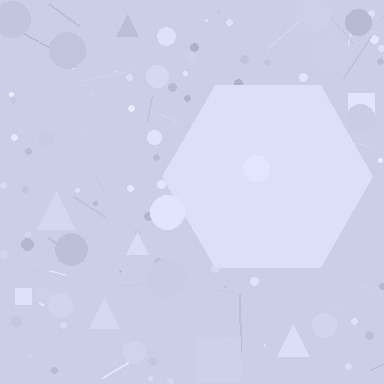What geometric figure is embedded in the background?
A hexagon is embedded in the background.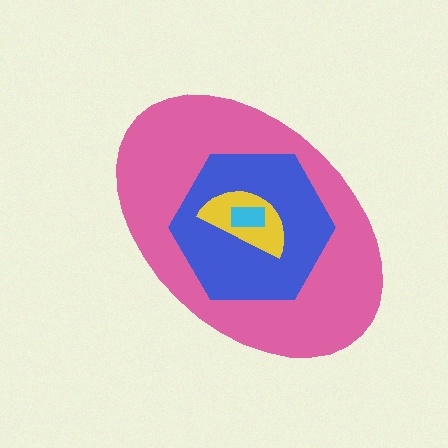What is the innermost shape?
The cyan rectangle.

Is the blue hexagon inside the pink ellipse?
Yes.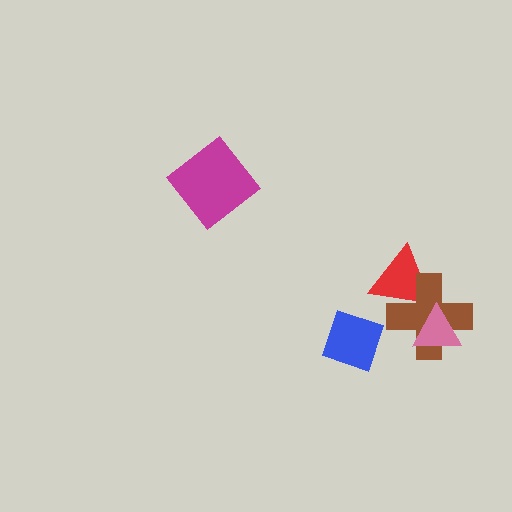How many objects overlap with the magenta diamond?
0 objects overlap with the magenta diamond.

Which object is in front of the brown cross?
The pink triangle is in front of the brown cross.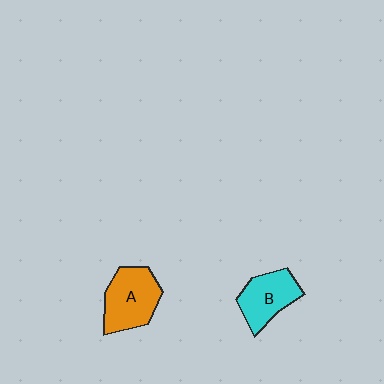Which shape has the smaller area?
Shape B (cyan).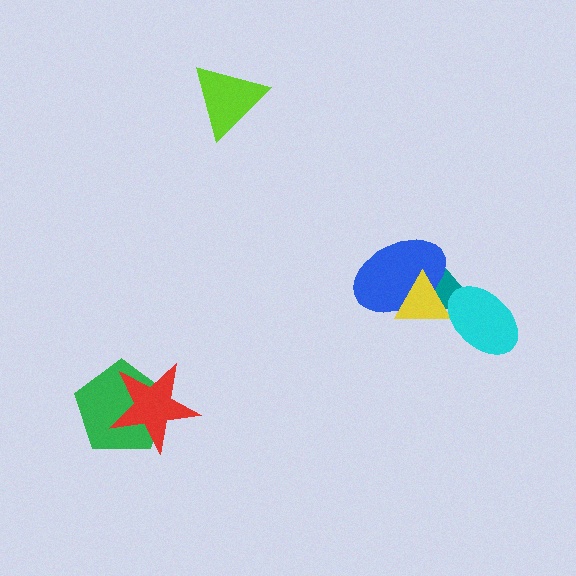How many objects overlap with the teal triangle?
3 objects overlap with the teal triangle.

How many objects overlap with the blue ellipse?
2 objects overlap with the blue ellipse.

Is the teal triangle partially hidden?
Yes, it is partially covered by another shape.